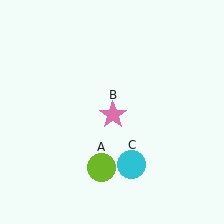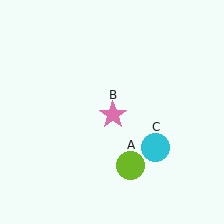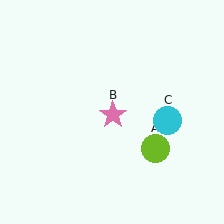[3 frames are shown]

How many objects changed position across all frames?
2 objects changed position: lime circle (object A), cyan circle (object C).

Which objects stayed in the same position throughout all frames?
Pink star (object B) remained stationary.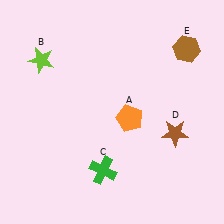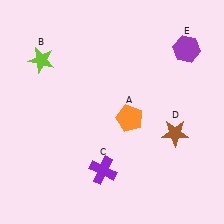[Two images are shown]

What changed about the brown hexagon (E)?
In Image 1, E is brown. In Image 2, it changed to purple.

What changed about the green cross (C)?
In Image 1, C is green. In Image 2, it changed to purple.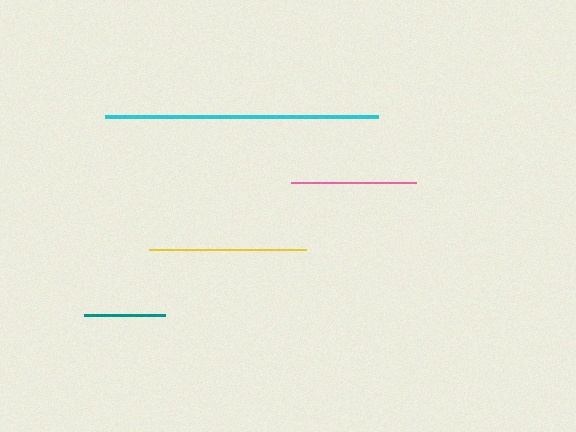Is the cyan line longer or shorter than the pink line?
The cyan line is longer than the pink line.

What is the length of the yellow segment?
The yellow segment is approximately 157 pixels long.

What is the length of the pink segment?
The pink segment is approximately 126 pixels long.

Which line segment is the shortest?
The teal line is the shortest at approximately 81 pixels.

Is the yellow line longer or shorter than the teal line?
The yellow line is longer than the teal line.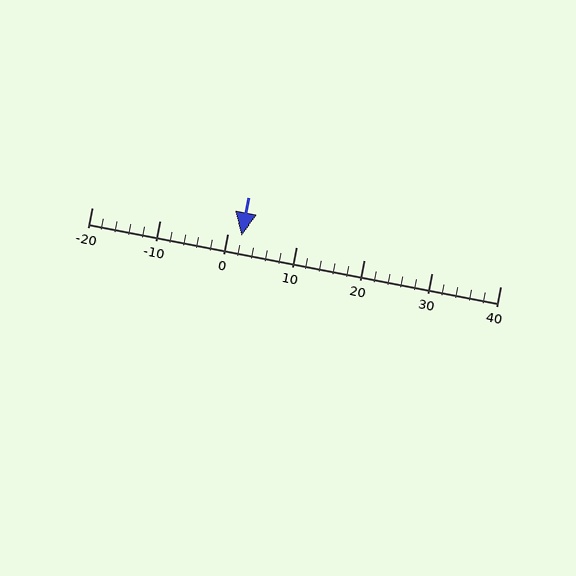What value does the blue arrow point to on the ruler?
The blue arrow points to approximately 2.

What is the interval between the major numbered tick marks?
The major tick marks are spaced 10 units apart.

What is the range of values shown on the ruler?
The ruler shows values from -20 to 40.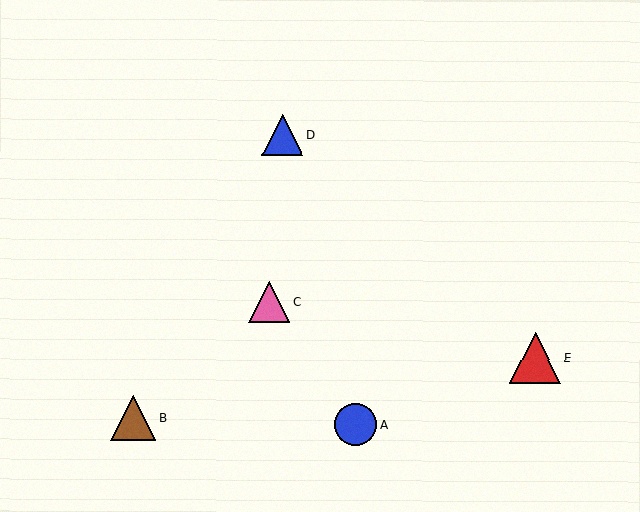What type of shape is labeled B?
Shape B is a brown triangle.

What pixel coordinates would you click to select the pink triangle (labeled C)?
Click at (269, 301) to select the pink triangle C.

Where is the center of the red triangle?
The center of the red triangle is at (535, 358).